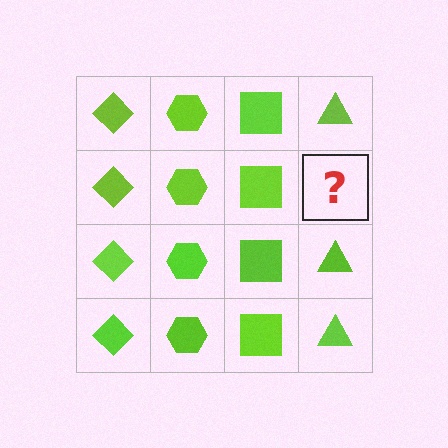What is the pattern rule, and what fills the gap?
The rule is that each column has a consistent shape. The gap should be filled with a lime triangle.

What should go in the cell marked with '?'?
The missing cell should contain a lime triangle.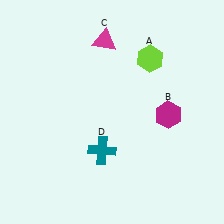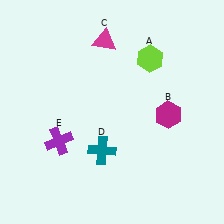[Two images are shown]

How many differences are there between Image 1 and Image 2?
There is 1 difference between the two images.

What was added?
A purple cross (E) was added in Image 2.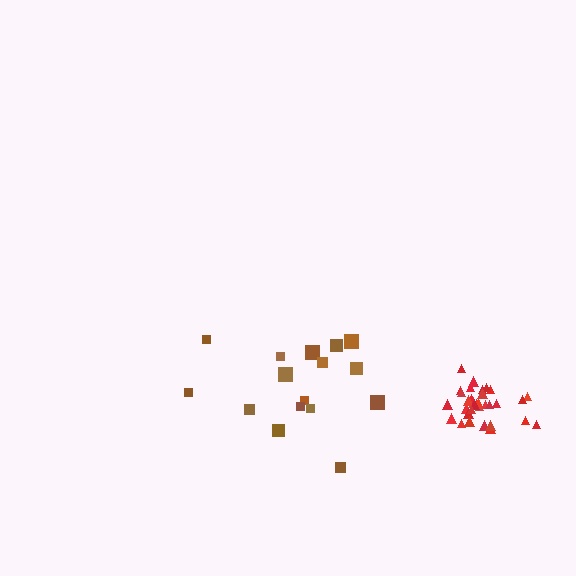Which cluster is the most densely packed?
Red.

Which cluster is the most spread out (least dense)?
Brown.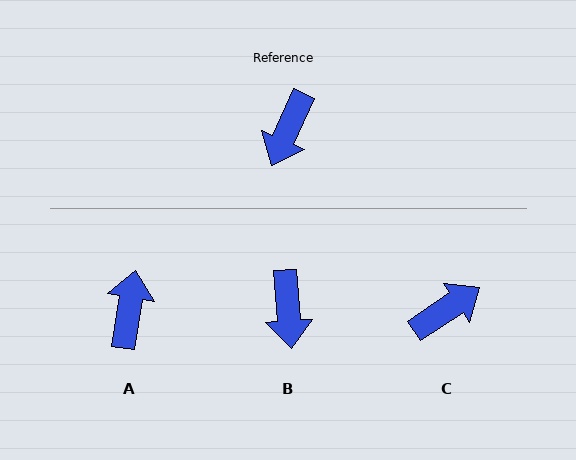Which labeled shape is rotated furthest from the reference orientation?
A, about 165 degrees away.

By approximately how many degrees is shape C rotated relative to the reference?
Approximately 148 degrees counter-clockwise.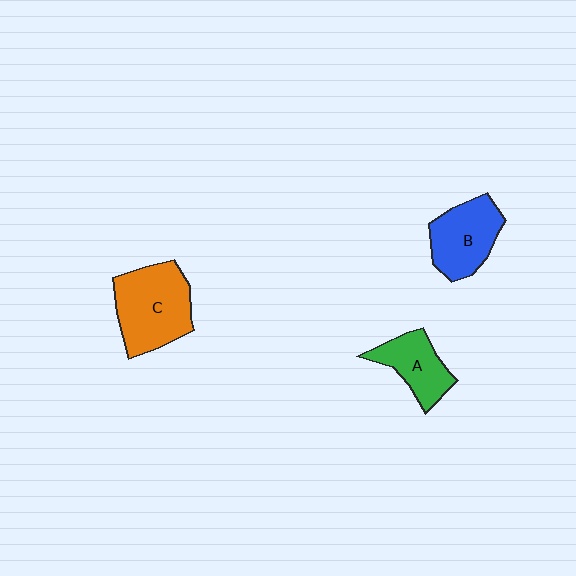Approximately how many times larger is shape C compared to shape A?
Approximately 1.6 times.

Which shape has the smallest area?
Shape A (green).